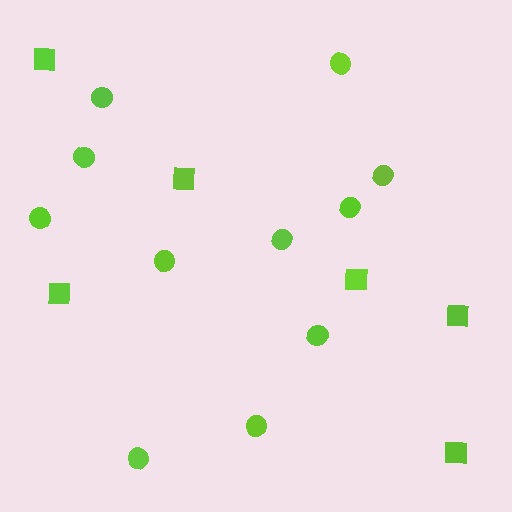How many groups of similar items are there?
There are 2 groups: one group of circles (11) and one group of squares (6).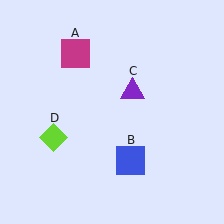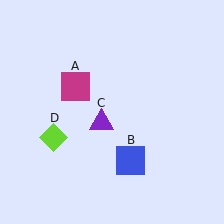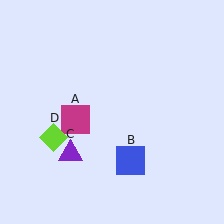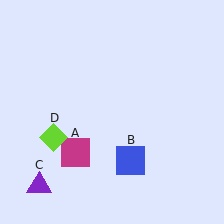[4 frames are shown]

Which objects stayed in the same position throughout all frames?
Blue square (object B) and lime diamond (object D) remained stationary.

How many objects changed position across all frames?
2 objects changed position: magenta square (object A), purple triangle (object C).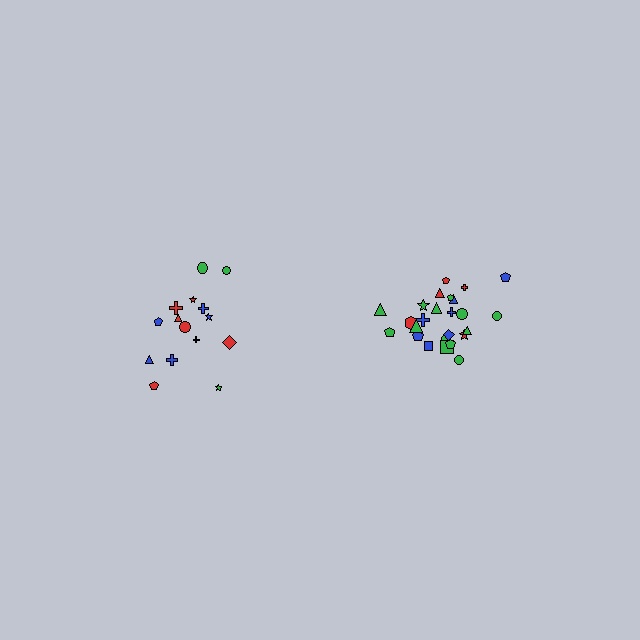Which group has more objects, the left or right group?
The right group.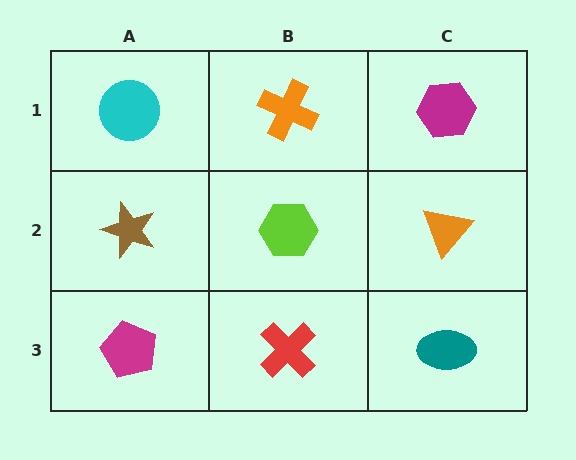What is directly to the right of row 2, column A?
A lime hexagon.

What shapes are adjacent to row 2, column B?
An orange cross (row 1, column B), a red cross (row 3, column B), a brown star (row 2, column A), an orange triangle (row 2, column C).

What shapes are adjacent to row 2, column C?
A magenta hexagon (row 1, column C), a teal ellipse (row 3, column C), a lime hexagon (row 2, column B).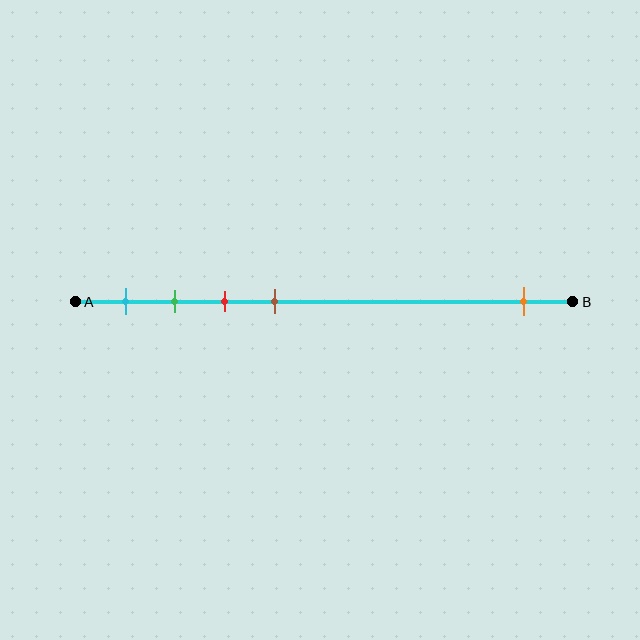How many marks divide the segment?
There are 5 marks dividing the segment.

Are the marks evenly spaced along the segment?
No, the marks are not evenly spaced.